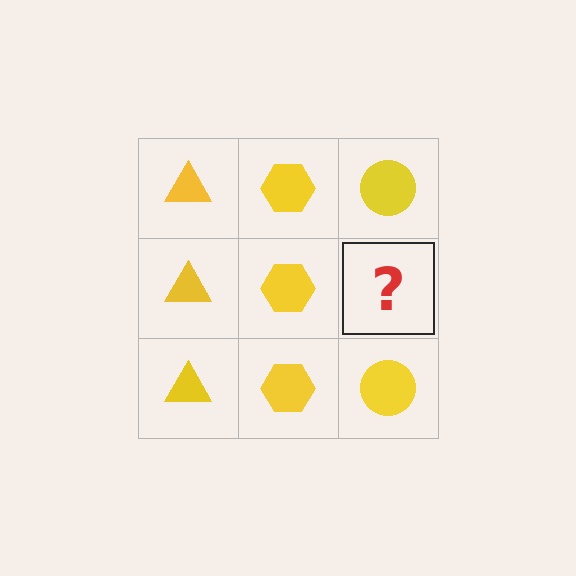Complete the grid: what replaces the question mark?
The question mark should be replaced with a yellow circle.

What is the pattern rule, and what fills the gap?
The rule is that each column has a consistent shape. The gap should be filled with a yellow circle.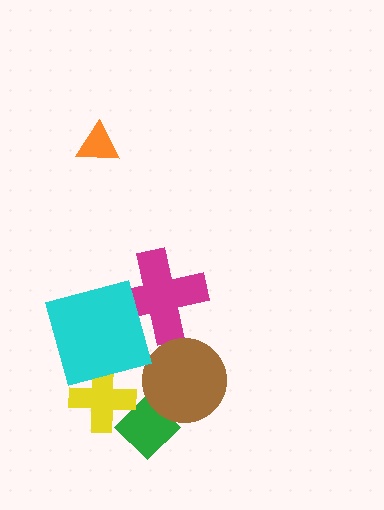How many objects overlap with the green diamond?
2 objects overlap with the green diamond.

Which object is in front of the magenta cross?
The cyan square is in front of the magenta cross.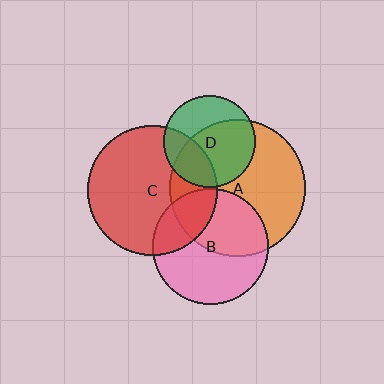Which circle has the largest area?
Circle A (orange).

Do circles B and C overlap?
Yes.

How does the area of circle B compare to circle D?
Approximately 1.6 times.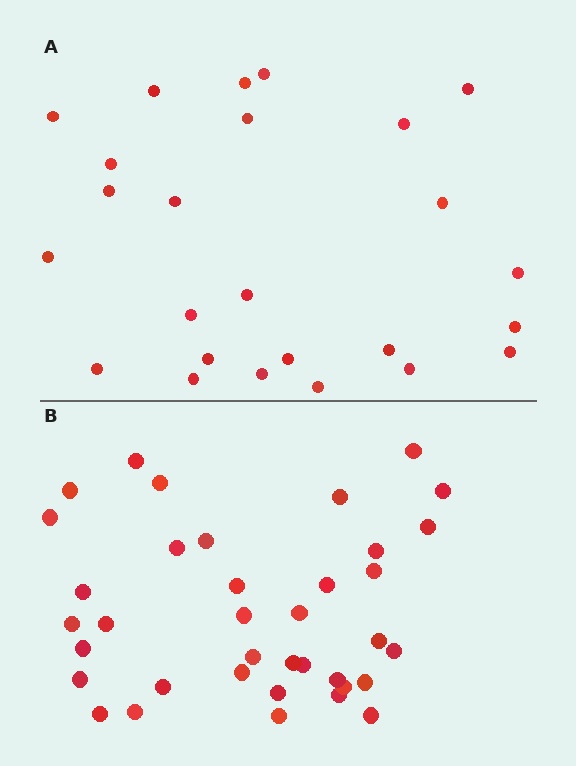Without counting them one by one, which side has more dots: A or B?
Region B (the bottom region) has more dots.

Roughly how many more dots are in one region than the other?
Region B has roughly 12 or so more dots than region A.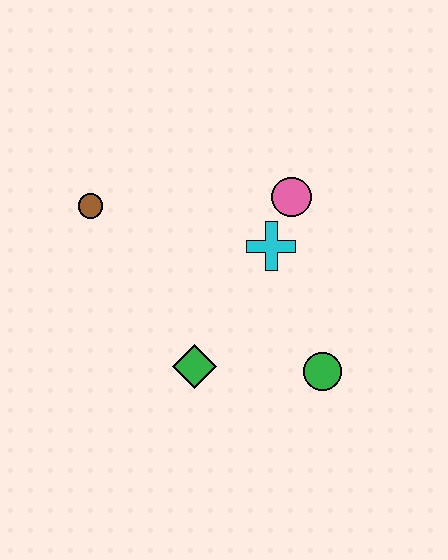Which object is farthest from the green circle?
The brown circle is farthest from the green circle.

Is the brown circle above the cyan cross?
Yes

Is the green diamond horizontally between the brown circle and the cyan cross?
Yes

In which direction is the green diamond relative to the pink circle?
The green diamond is below the pink circle.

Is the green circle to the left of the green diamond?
No